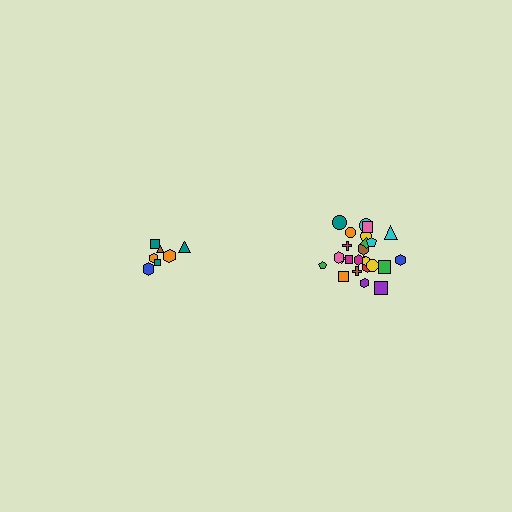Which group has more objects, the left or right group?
The right group.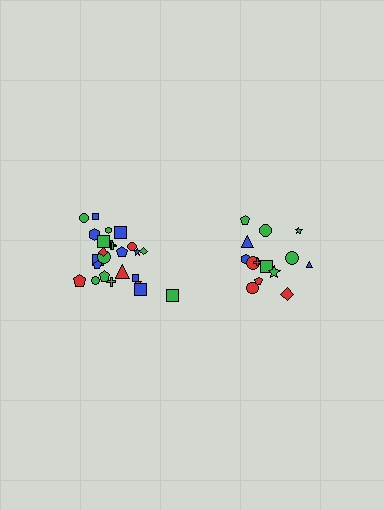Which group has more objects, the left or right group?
The left group.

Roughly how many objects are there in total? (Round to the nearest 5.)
Roughly 40 objects in total.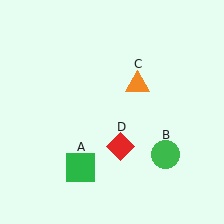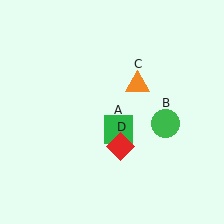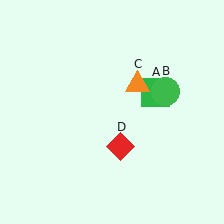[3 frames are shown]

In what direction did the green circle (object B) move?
The green circle (object B) moved up.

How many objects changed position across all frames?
2 objects changed position: green square (object A), green circle (object B).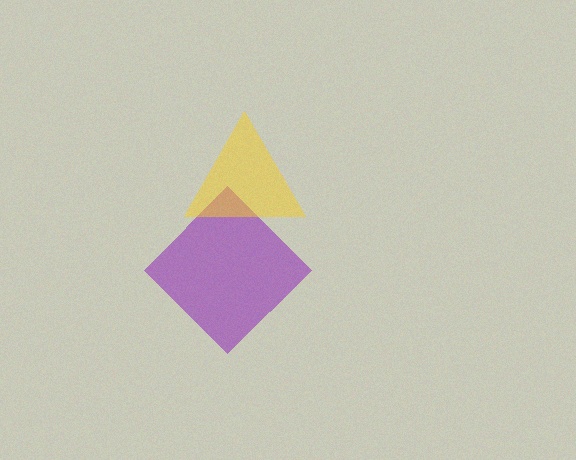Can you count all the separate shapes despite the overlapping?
Yes, there are 2 separate shapes.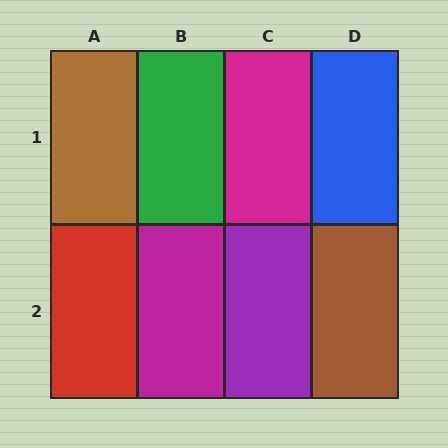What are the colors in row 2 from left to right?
Red, magenta, purple, brown.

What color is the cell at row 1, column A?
Brown.